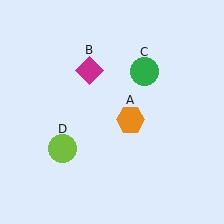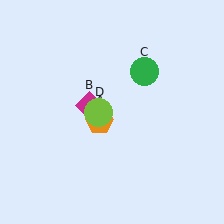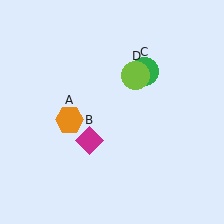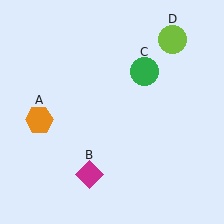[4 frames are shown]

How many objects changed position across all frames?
3 objects changed position: orange hexagon (object A), magenta diamond (object B), lime circle (object D).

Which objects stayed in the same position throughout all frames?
Green circle (object C) remained stationary.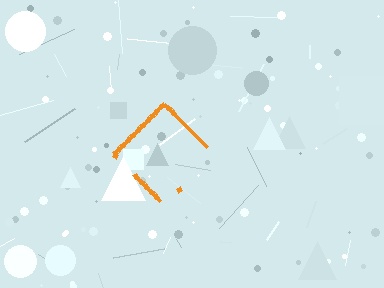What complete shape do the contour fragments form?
The contour fragments form a diamond.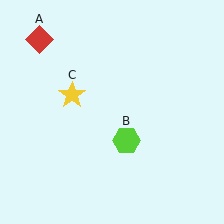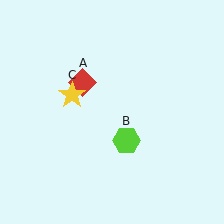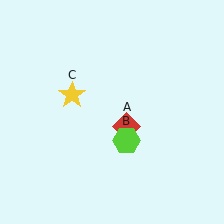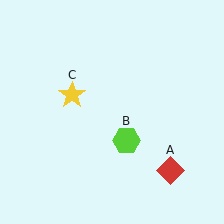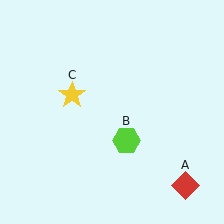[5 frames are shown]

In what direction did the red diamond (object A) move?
The red diamond (object A) moved down and to the right.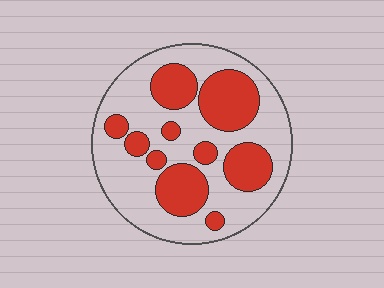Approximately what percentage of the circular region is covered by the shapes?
Approximately 35%.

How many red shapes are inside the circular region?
10.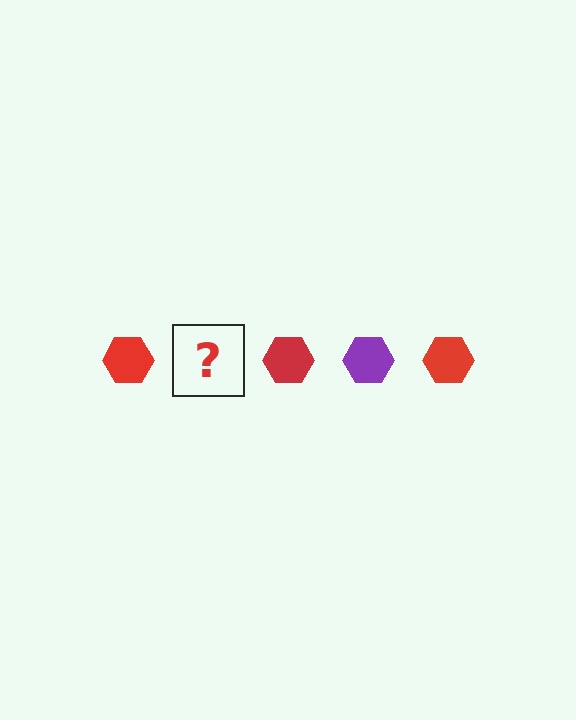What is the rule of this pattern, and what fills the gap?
The rule is that the pattern cycles through red, purple hexagons. The gap should be filled with a purple hexagon.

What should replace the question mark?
The question mark should be replaced with a purple hexagon.